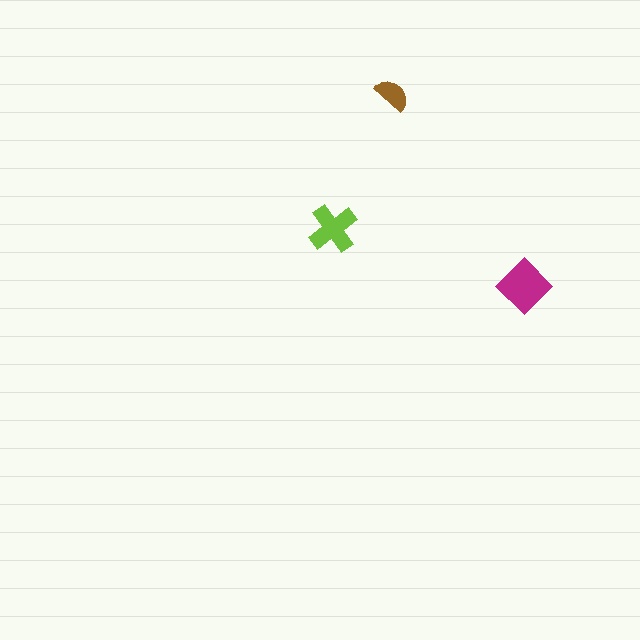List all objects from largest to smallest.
The magenta diamond, the lime cross, the brown semicircle.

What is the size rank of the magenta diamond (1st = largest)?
1st.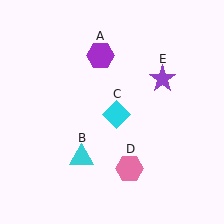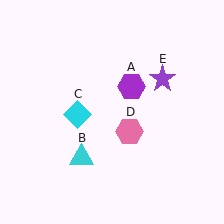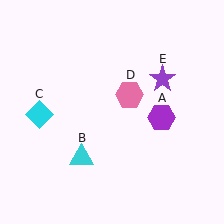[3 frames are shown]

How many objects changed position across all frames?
3 objects changed position: purple hexagon (object A), cyan diamond (object C), pink hexagon (object D).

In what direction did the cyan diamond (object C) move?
The cyan diamond (object C) moved left.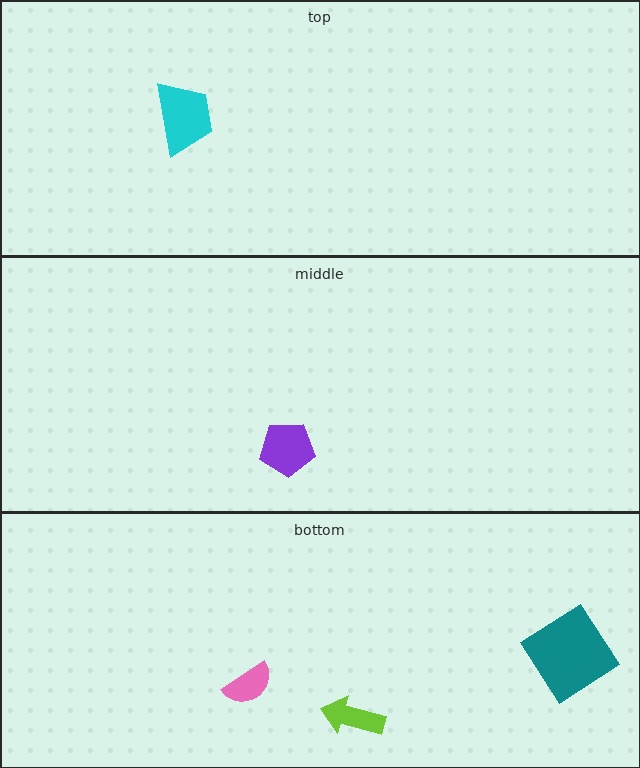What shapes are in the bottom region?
The pink semicircle, the teal diamond, the lime arrow.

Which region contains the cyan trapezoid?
The top region.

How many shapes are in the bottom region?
3.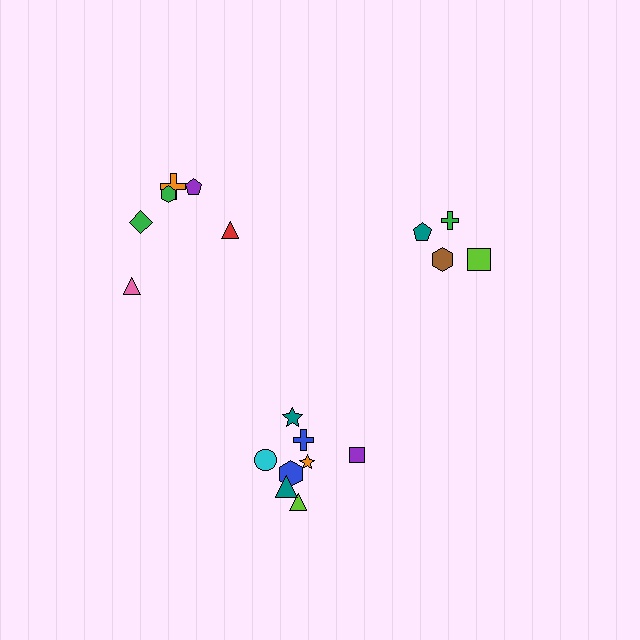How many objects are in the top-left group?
There are 6 objects.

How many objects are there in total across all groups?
There are 18 objects.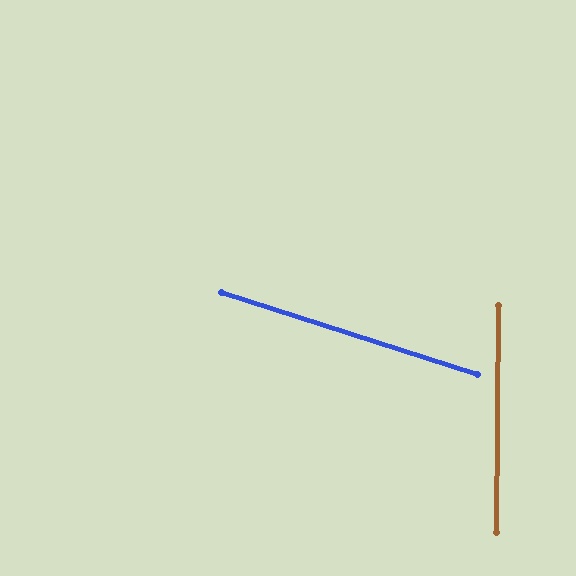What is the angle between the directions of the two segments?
Approximately 73 degrees.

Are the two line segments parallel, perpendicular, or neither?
Neither parallel nor perpendicular — they differ by about 73°.